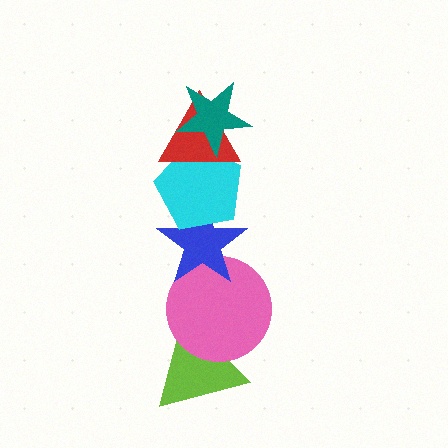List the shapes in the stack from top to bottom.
From top to bottom: the teal star, the red triangle, the cyan pentagon, the blue star, the pink circle, the lime triangle.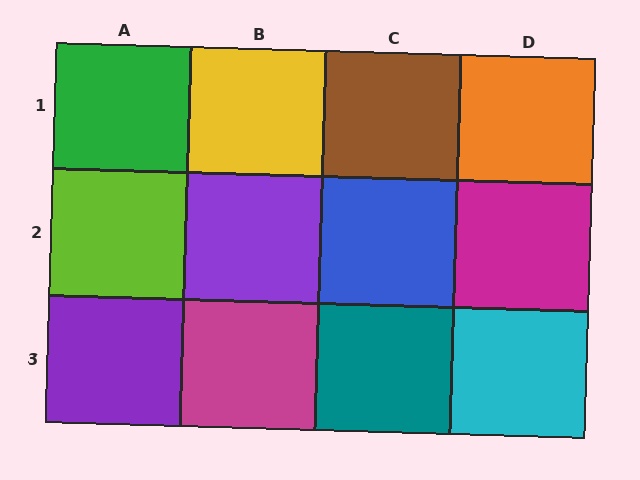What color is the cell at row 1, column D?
Orange.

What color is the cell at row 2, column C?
Blue.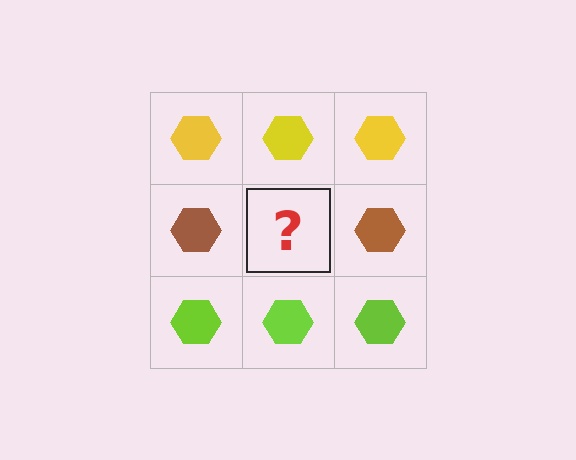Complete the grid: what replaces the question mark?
The question mark should be replaced with a brown hexagon.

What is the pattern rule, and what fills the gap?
The rule is that each row has a consistent color. The gap should be filled with a brown hexagon.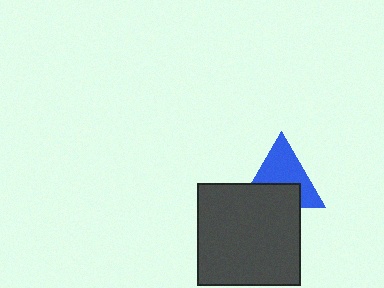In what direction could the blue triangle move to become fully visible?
The blue triangle could move up. That would shift it out from behind the dark gray square entirely.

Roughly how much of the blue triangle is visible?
About half of it is visible (roughly 60%).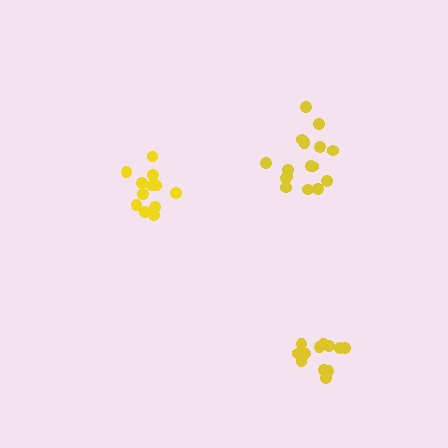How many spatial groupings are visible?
There are 3 spatial groupings.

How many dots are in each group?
Group 1: 12 dots, Group 2: 17 dots, Group 3: 13 dots (42 total).